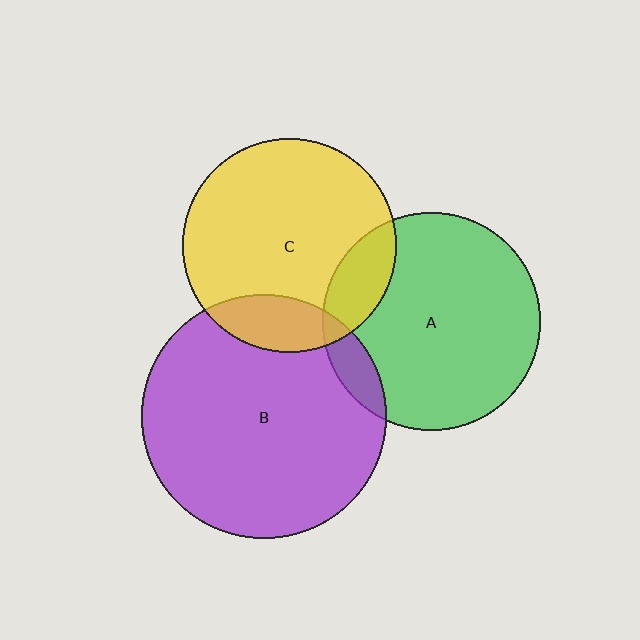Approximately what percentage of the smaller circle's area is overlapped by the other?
Approximately 15%.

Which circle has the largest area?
Circle B (purple).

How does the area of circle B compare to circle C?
Approximately 1.3 times.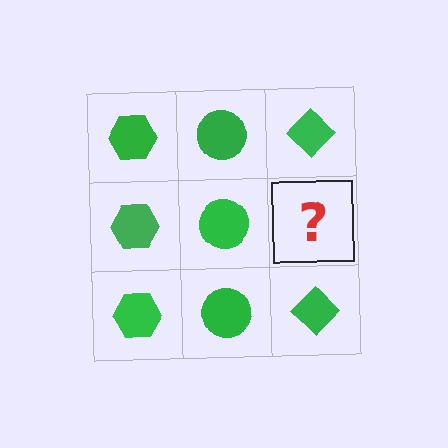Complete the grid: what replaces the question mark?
The question mark should be replaced with a green diamond.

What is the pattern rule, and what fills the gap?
The rule is that each column has a consistent shape. The gap should be filled with a green diamond.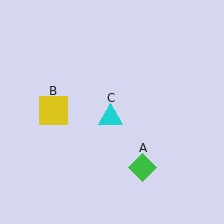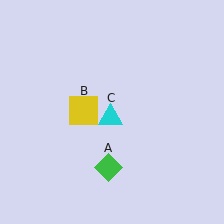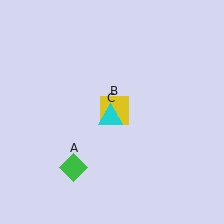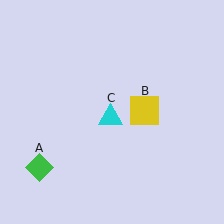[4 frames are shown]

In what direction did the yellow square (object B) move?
The yellow square (object B) moved right.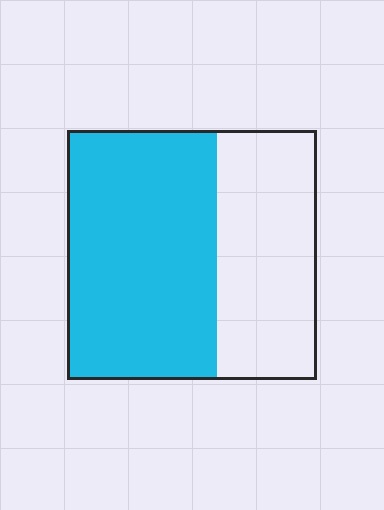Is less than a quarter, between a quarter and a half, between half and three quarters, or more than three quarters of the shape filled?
Between half and three quarters.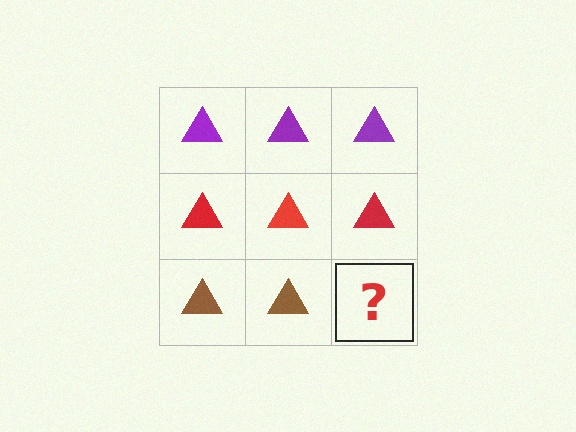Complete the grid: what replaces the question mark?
The question mark should be replaced with a brown triangle.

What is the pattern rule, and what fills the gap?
The rule is that each row has a consistent color. The gap should be filled with a brown triangle.